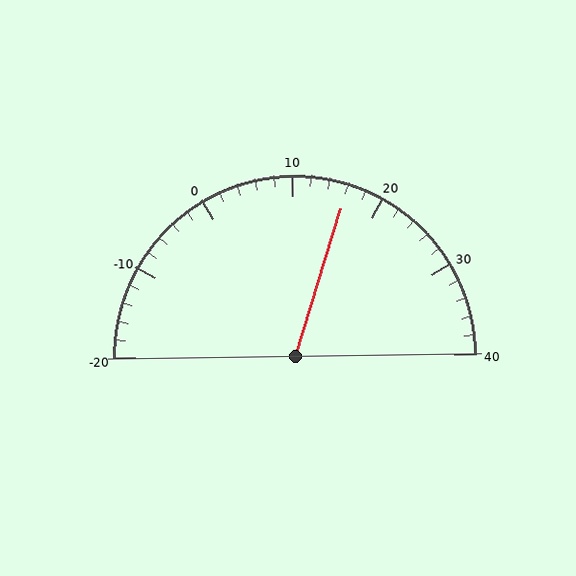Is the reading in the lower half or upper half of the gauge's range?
The reading is in the upper half of the range (-20 to 40).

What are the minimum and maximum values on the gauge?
The gauge ranges from -20 to 40.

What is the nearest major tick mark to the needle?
The nearest major tick mark is 20.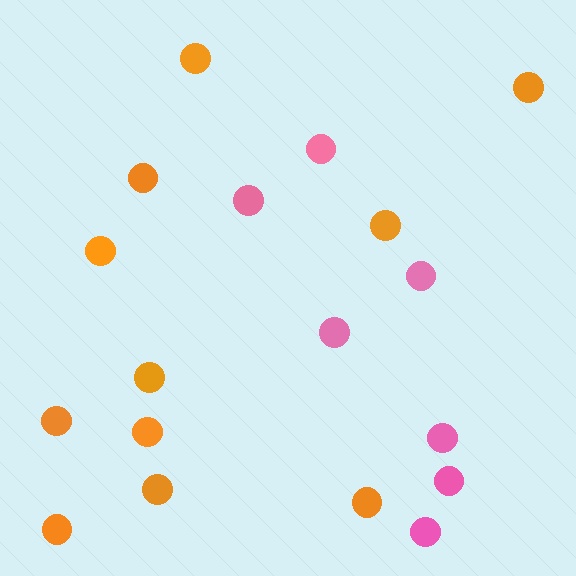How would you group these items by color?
There are 2 groups: one group of orange circles (11) and one group of pink circles (7).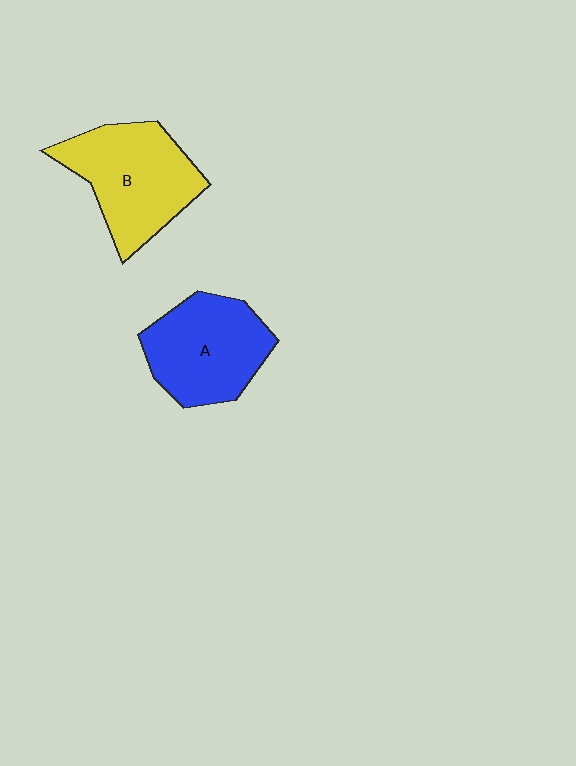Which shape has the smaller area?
Shape A (blue).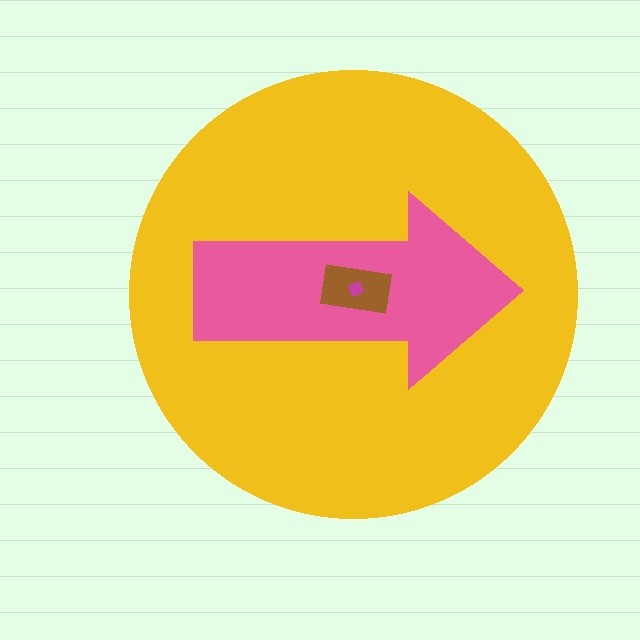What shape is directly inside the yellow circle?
The pink arrow.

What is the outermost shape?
The yellow circle.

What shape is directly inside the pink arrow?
The brown rectangle.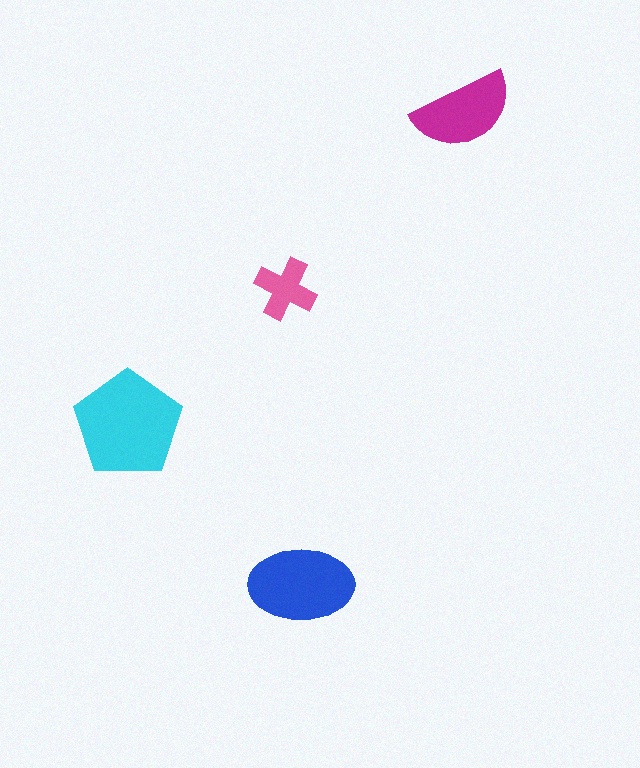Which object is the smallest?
The pink cross.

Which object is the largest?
The cyan pentagon.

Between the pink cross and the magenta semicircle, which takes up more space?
The magenta semicircle.